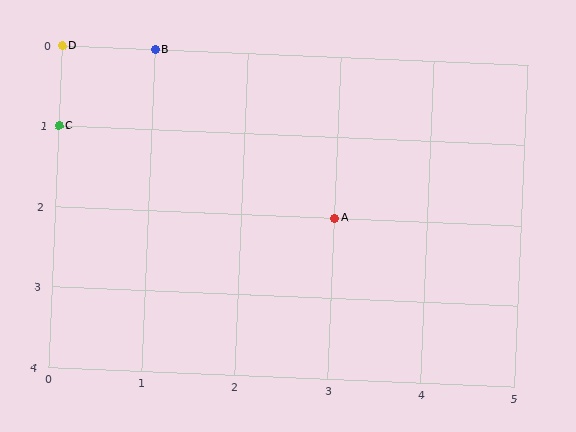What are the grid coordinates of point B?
Point B is at grid coordinates (1, 0).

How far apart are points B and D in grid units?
Points B and D are 1 column apart.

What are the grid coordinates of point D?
Point D is at grid coordinates (0, 0).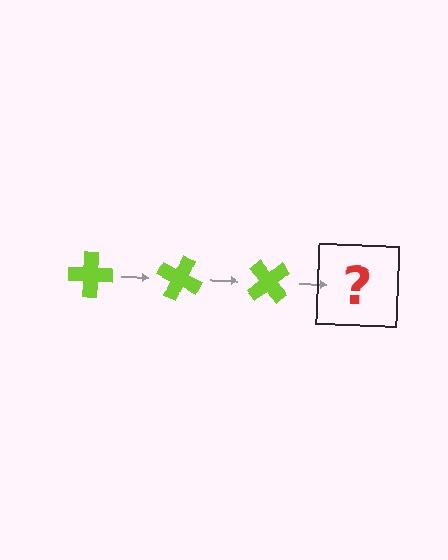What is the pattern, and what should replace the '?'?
The pattern is that the cross rotates 25 degrees each step. The '?' should be a lime cross rotated 75 degrees.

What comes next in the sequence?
The next element should be a lime cross rotated 75 degrees.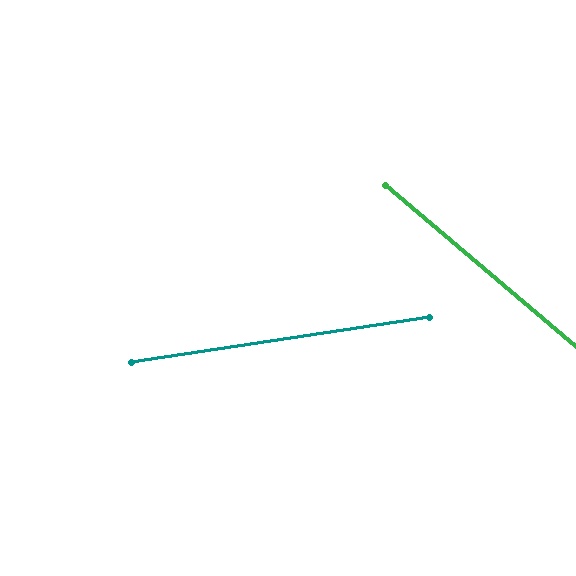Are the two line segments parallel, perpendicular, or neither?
Neither parallel nor perpendicular — they differ by about 49°.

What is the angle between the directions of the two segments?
Approximately 49 degrees.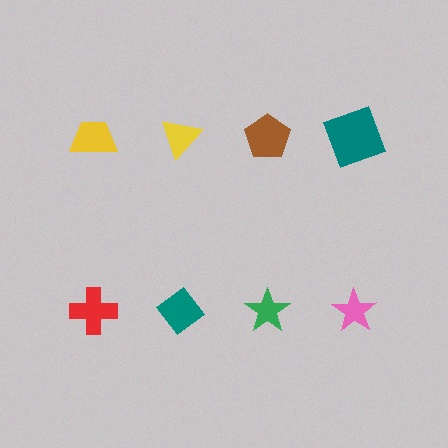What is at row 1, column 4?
A teal square.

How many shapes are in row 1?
4 shapes.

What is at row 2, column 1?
A red cross.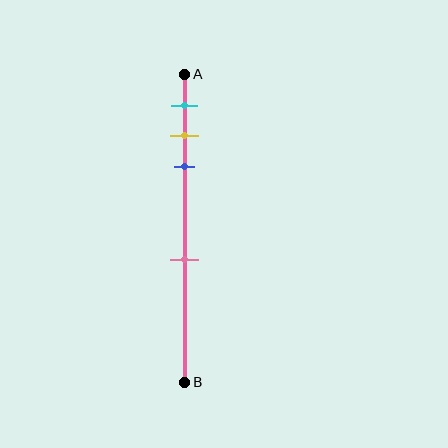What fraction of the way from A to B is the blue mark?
The blue mark is approximately 30% (0.3) of the way from A to B.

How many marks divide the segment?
There are 4 marks dividing the segment.